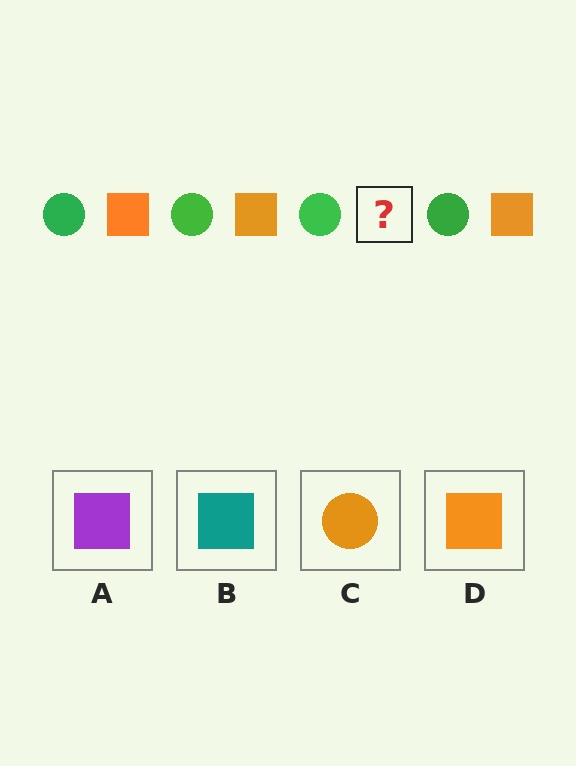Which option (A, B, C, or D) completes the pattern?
D.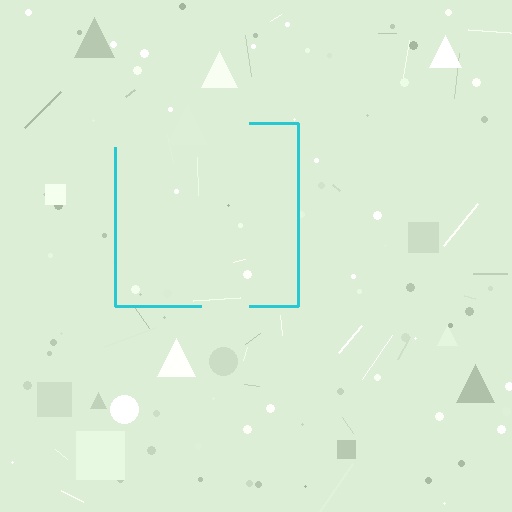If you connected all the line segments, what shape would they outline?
They would outline a square.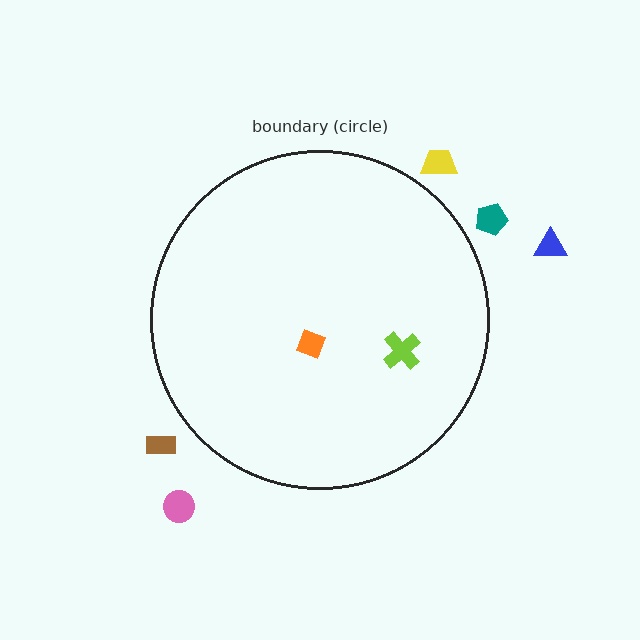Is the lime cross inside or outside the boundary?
Inside.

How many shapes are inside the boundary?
2 inside, 5 outside.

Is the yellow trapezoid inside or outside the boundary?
Outside.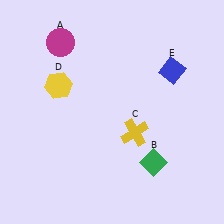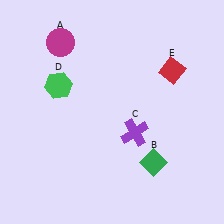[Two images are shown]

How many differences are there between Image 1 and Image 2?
There are 3 differences between the two images.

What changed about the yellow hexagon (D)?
In Image 1, D is yellow. In Image 2, it changed to green.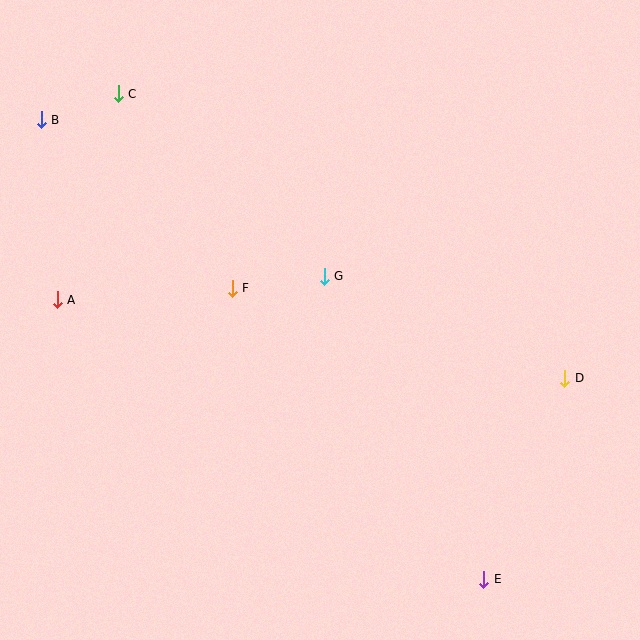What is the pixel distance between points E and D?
The distance between E and D is 217 pixels.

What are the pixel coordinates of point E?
Point E is at (484, 579).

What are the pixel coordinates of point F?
Point F is at (232, 288).